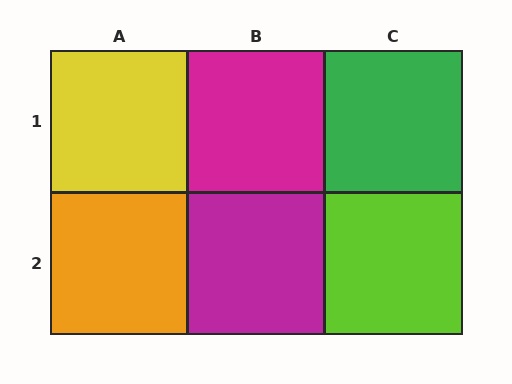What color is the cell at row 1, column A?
Yellow.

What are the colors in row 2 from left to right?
Orange, magenta, lime.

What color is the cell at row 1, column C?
Green.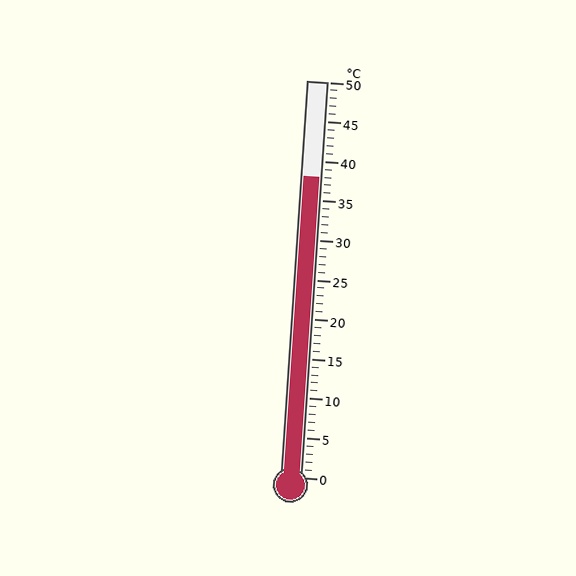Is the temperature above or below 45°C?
The temperature is below 45°C.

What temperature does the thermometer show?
The thermometer shows approximately 38°C.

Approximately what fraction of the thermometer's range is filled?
The thermometer is filled to approximately 75% of its range.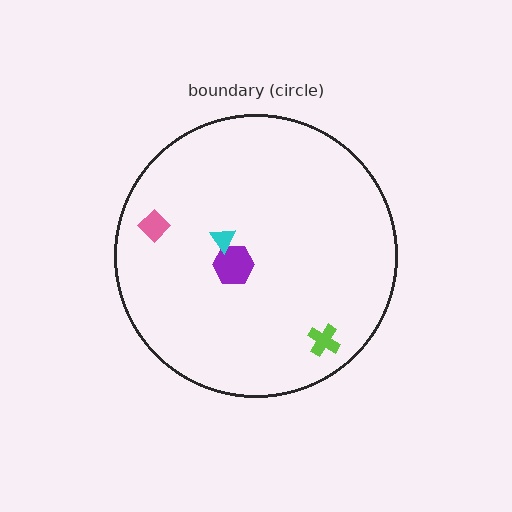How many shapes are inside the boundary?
4 inside, 0 outside.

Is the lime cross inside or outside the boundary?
Inside.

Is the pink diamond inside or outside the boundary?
Inside.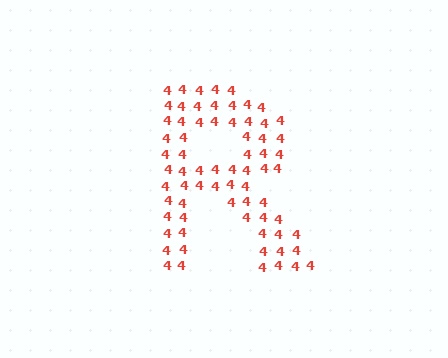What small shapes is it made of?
It is made of small digit 4's.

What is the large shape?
The large shape is the letter R.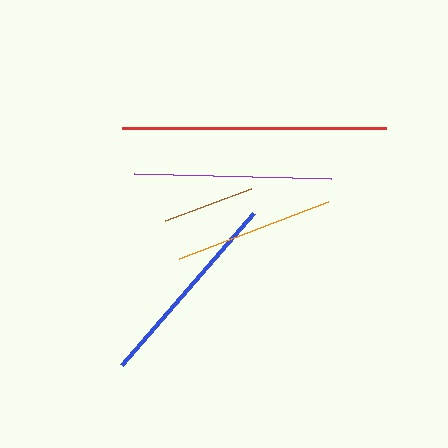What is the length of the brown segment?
The brown segment is approximately 93 pixels long.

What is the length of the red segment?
The red segment is approximately 263 pixels long.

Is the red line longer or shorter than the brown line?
The red line is longer than the brown line.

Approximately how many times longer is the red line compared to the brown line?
The red line is approximately 2.8 times the length of the brown line.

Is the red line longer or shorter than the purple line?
The red line is longer than the purple line.